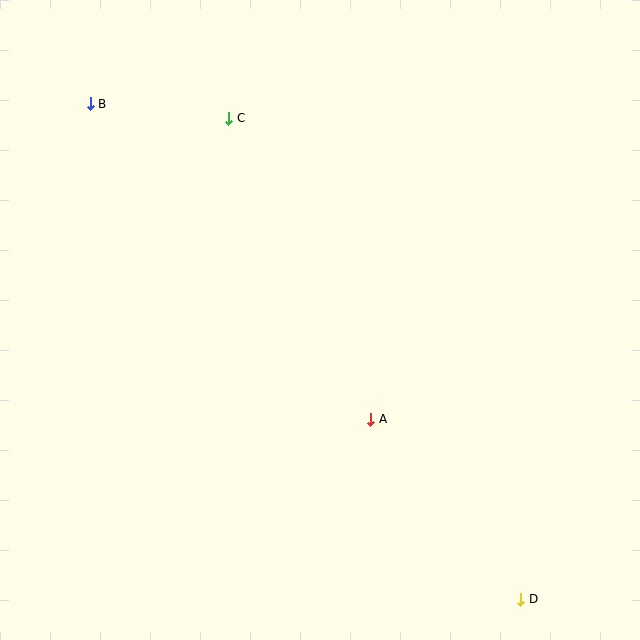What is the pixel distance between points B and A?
The distance between B and A is 422 pixels.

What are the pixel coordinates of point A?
Point A is at (371, 419).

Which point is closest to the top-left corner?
Point B is closest to the top-left corner.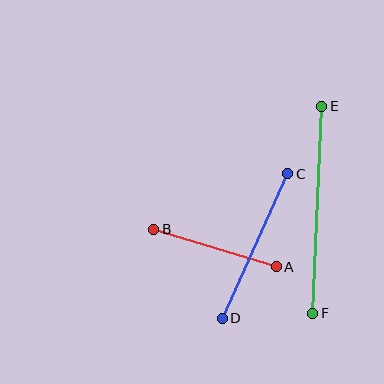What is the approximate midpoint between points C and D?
The midpoint is at approximately (255, 246) pixels.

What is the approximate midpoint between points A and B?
The midpoint is at approximately (215, 248) pixels.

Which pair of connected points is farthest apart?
Points E and F are farthest apart.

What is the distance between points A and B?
The distance is approximately 128 pixels.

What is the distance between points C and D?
The distance is approximately 159 pixels.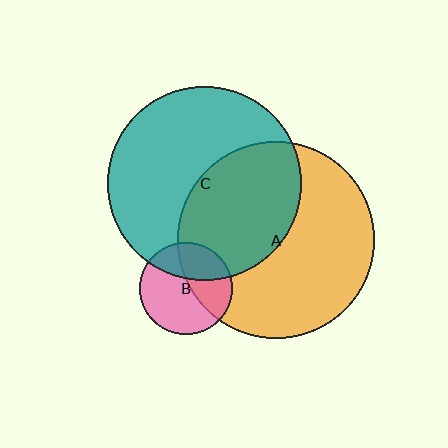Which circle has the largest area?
Circle A (orange).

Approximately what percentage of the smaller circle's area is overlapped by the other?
Approximately 40%.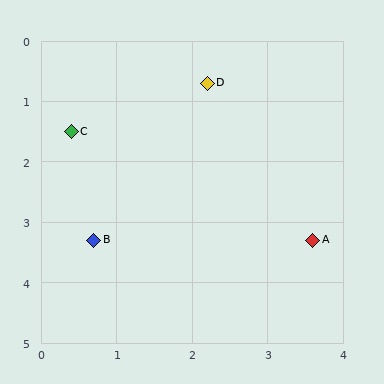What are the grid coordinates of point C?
Point C is at approximately (0.4, 1.5).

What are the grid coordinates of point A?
Point A is at approximately (3.6, 3.3).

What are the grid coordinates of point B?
Point B is at approximately (0.7, 3.3).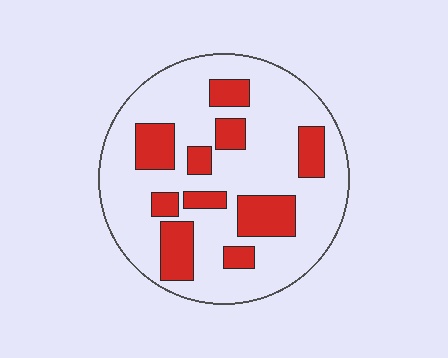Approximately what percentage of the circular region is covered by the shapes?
Approximately 25%.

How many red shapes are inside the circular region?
10.